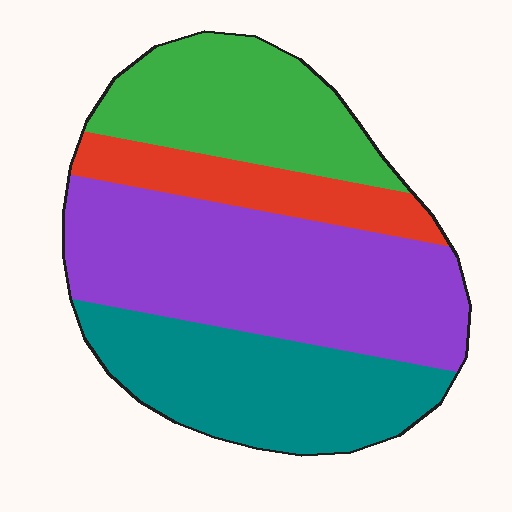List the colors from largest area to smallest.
From largest to smallest: purple, teal, green, red.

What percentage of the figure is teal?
Teal covers around 25% of the figure.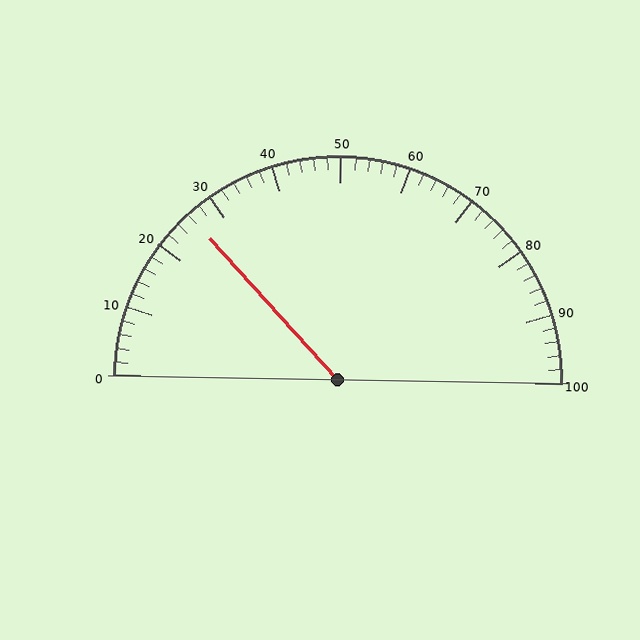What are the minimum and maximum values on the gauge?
The gauge ranges from 0 to 100.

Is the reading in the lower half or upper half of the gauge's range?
The reading is in the lower half of the range (0 to 100).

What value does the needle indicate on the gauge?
The needle indicates approximately 26.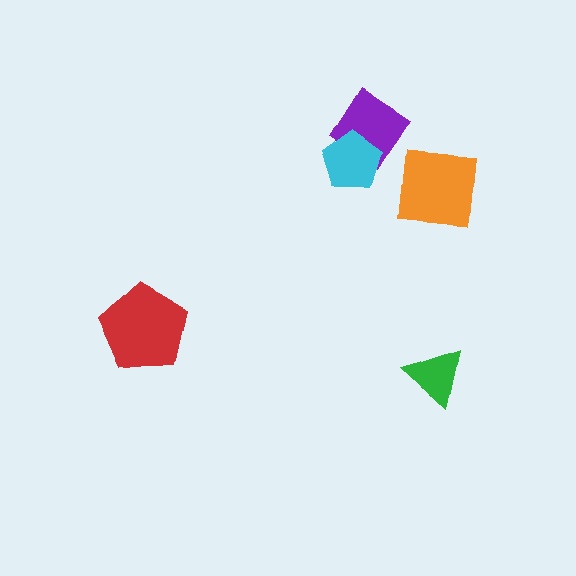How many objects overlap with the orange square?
0 objects overlap with the orange square.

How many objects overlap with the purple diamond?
1 object overlaps with the purple diamond.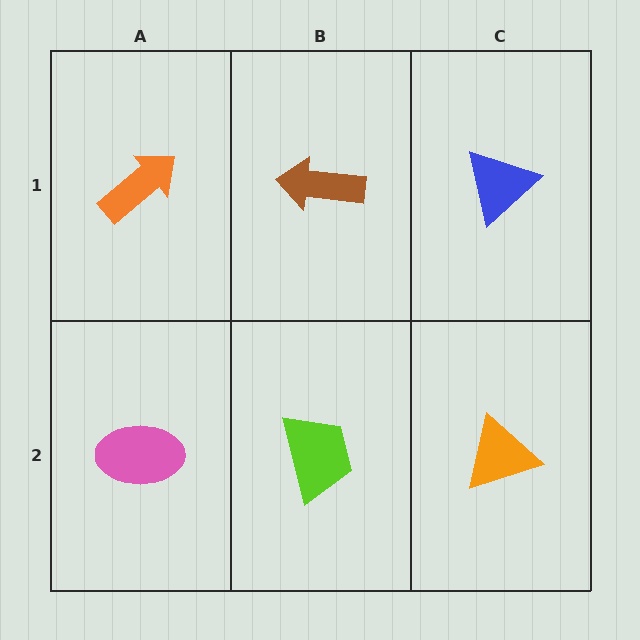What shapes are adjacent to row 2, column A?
An orange arrow (row 1, column A), a lime trapezoid (row 2, column B).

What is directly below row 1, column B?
A lime trapezoid.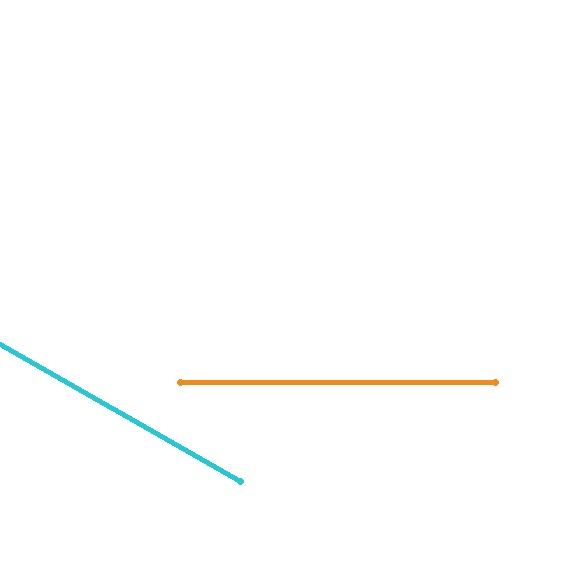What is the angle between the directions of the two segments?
Approximately 30 degrees.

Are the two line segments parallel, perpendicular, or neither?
Neither parallel nor perpendicular — they differ by about 30°.